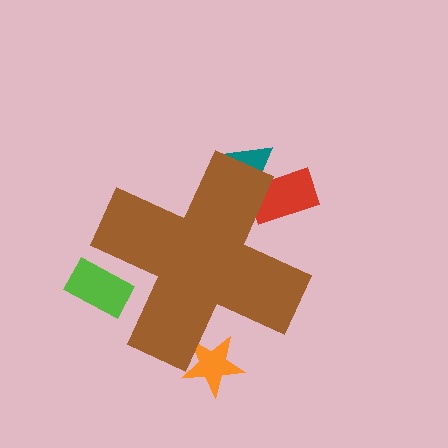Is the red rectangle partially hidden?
Yes, the red rectangle is partially hidden behind the brown cross.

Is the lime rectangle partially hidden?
Yes, the lime rectangle is partially hidden behind the brown cross.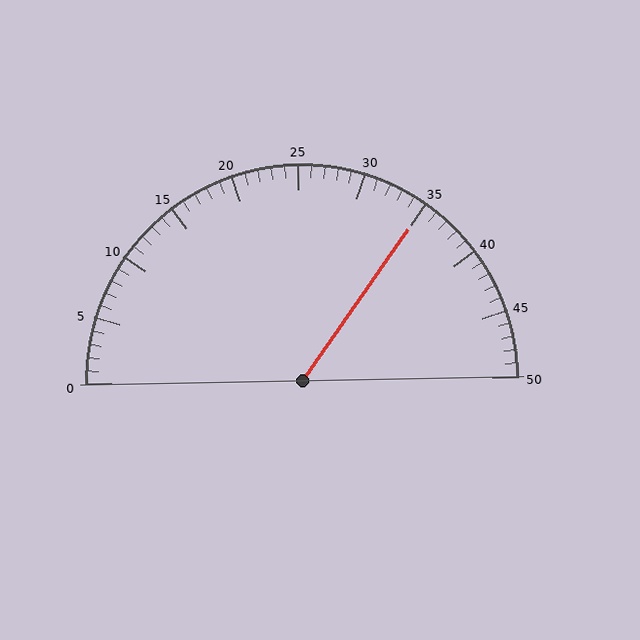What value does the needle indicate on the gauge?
The needle indicates approximately 35.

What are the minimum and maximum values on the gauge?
The gauge ranges from 0 to 50.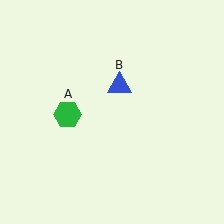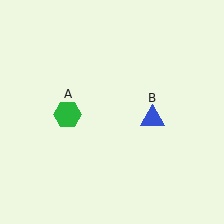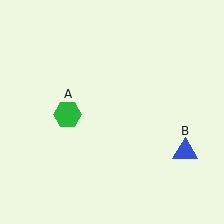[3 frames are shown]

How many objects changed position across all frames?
1 object changed position: blue triangle (object B).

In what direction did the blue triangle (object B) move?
The blue triangle (object B) moved down and to the right.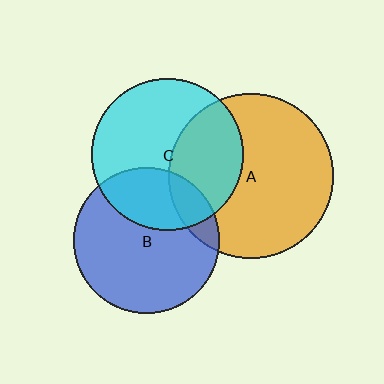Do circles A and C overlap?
Yes.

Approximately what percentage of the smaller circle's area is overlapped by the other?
Approximately 35%.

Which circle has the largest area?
Circle A (orange).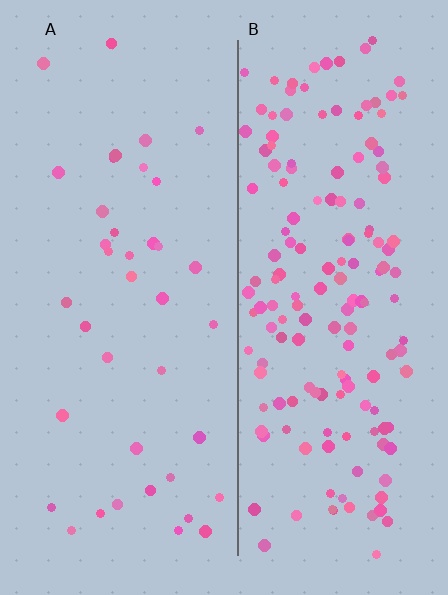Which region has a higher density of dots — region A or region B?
B (the right).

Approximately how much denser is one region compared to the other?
Approximately 4.2× — region B over region A.